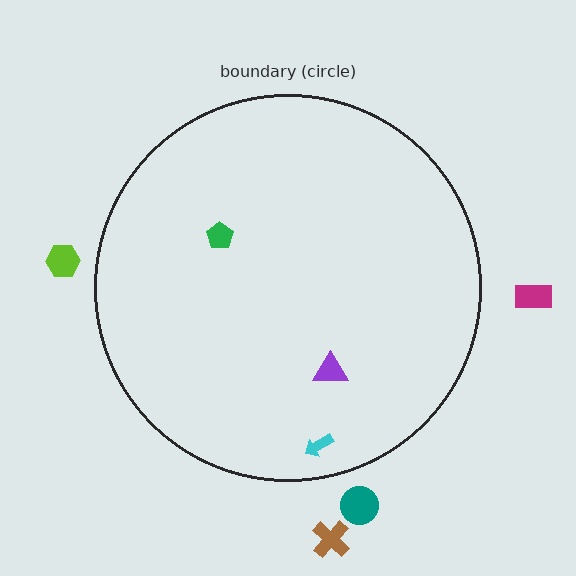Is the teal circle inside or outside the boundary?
Outside.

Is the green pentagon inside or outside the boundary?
Inside.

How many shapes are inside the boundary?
3 inside, 4 outside.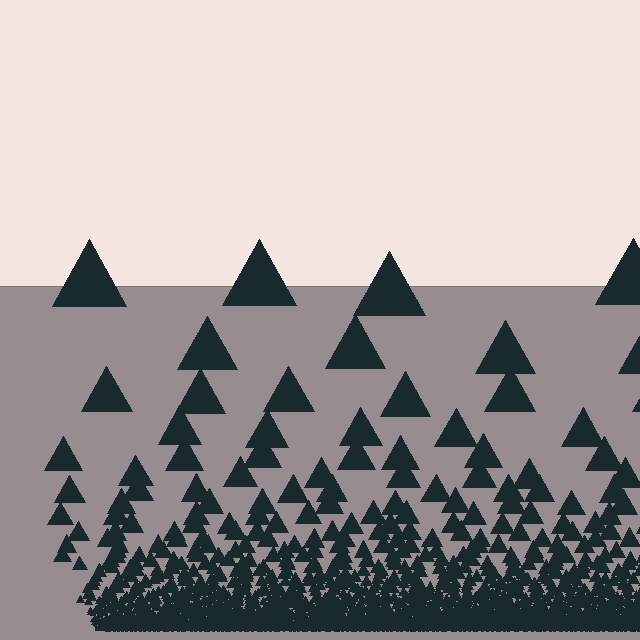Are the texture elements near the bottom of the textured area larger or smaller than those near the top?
Smaller. The gradient is inverted — elements near the bottom are smaller and denser.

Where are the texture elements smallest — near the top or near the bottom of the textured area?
Near the bottom.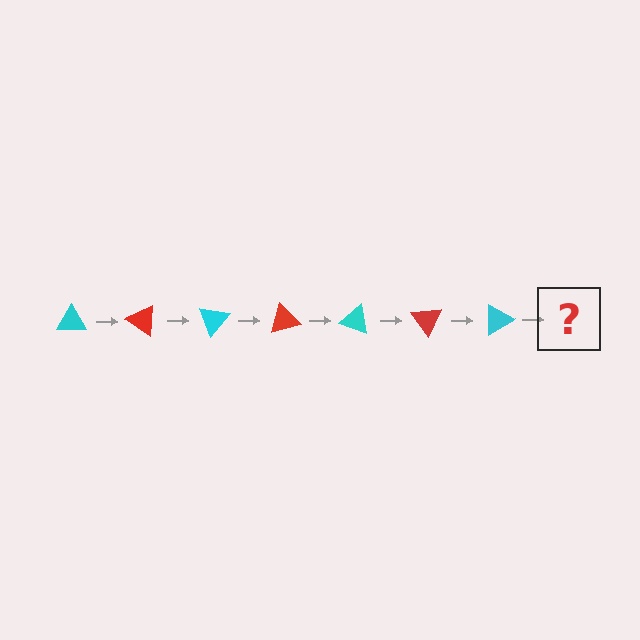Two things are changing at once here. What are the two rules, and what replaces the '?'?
The two rules are that it rotates 35 degrees each step and the color cycles through cyan and red. The '?' should be a red triangle, rotated 245 degrees from the start.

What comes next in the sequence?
The next element should be a red triangle, rotated 245 degrees from the start.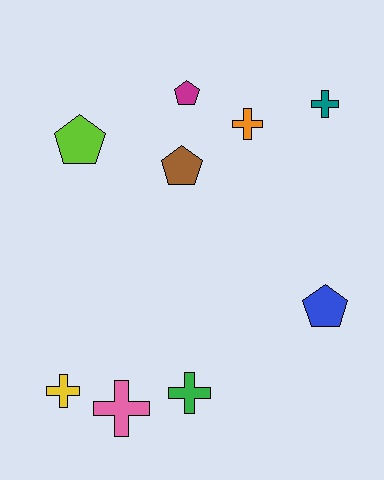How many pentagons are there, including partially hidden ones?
There are 4 pentagons.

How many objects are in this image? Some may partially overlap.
There are 9 objects.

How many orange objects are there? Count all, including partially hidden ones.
There is 1 orange object.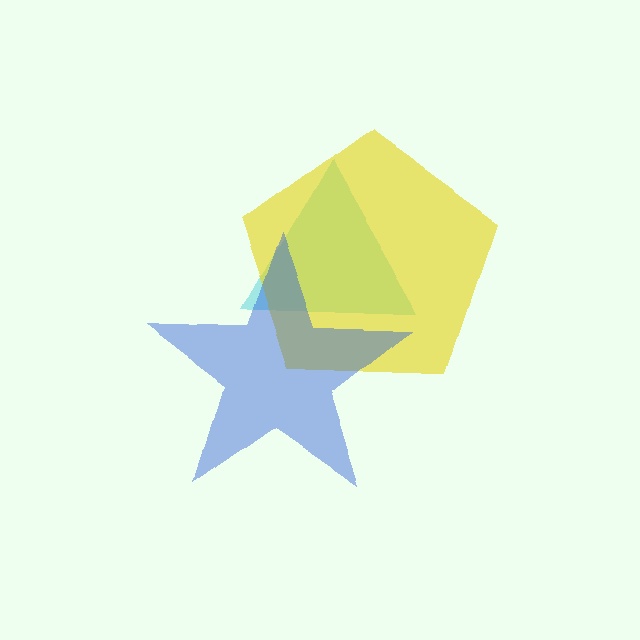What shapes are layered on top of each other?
The layered shapes are: a cyan triangle, a yellow pentagon, a blue star.